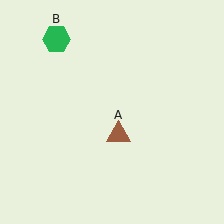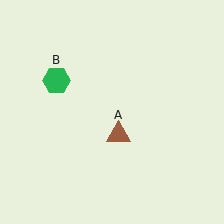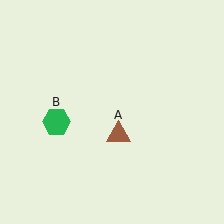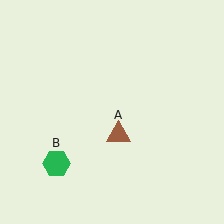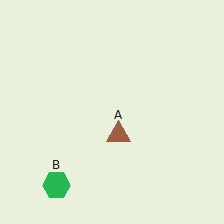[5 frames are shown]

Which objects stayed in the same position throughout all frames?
Brown triangle (object A) remained stationary.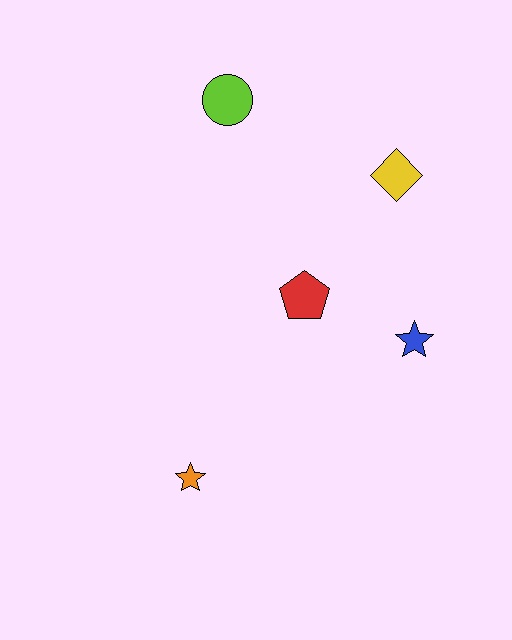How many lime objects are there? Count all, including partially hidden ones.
There is 1 lime object.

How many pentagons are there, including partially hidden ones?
There is 1 pentagon.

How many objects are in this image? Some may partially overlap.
There are 5 objects.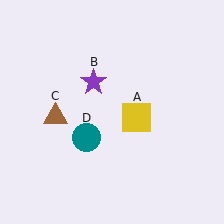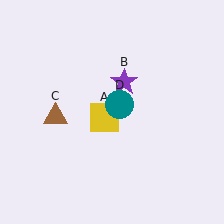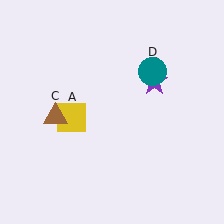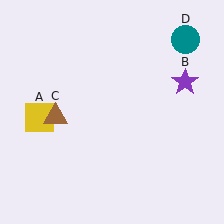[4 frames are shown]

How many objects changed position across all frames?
3 objects changed position: yellow square (object A), purple star (object B), teal circle (object D).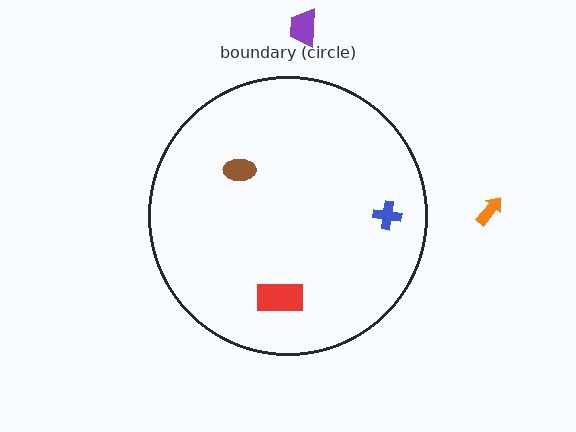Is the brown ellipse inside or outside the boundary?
Inside.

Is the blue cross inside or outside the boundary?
Inside.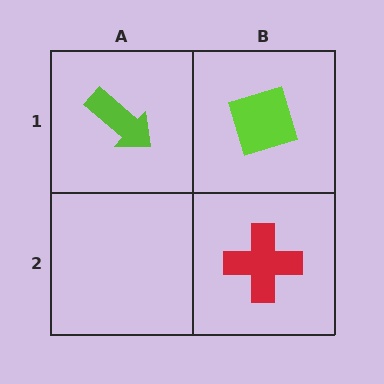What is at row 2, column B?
A red cross.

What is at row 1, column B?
A lime diamond.